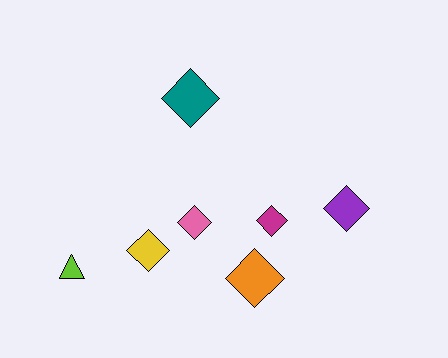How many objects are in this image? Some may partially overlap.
There are 7 objects.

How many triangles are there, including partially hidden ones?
There is 1 triangle.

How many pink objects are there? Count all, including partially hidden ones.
There is 1 pink object.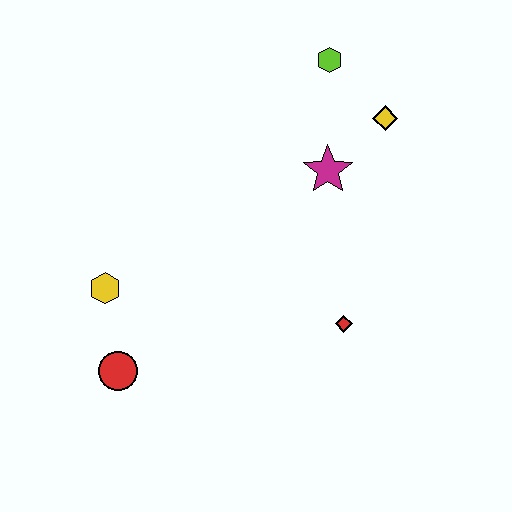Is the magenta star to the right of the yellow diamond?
No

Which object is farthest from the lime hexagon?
The red circle is farthest from the lime hexagon.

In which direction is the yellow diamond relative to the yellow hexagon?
The yellow diamond is to the right of the yellow hexagon.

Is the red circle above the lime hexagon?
No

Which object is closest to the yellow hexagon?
The red circle is closest to the yellow hexagon.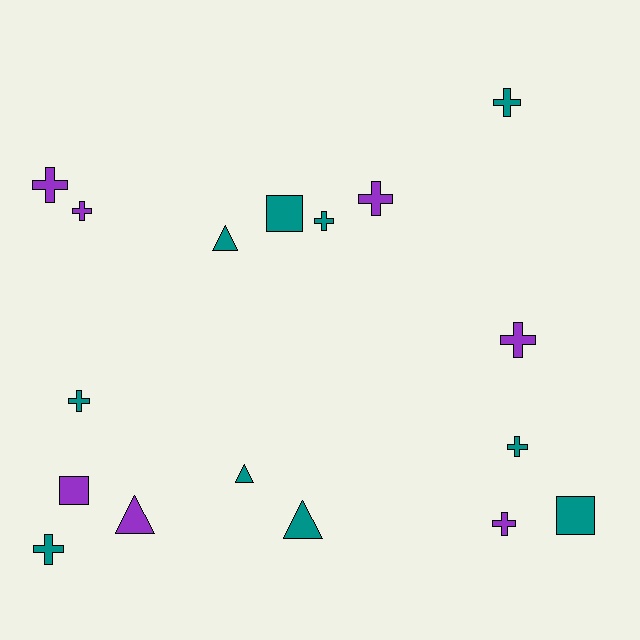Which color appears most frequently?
Teal, with 10 objects.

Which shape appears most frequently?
Cross, with 10 objects.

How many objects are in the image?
There are 17 objects.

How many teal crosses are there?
There are 5 teal crosses.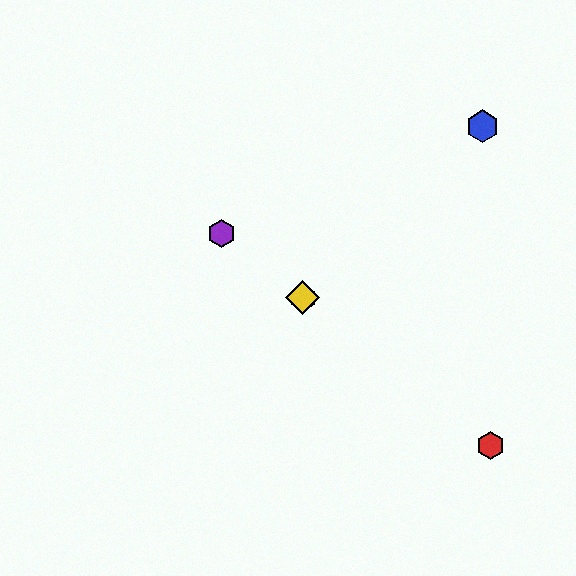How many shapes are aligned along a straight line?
4 shapes (the red hexagon, the green hexagon, the yellow diamond, the purple hexagon) are aligned along a straight line.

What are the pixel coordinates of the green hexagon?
The green hexagon is at (303, 298).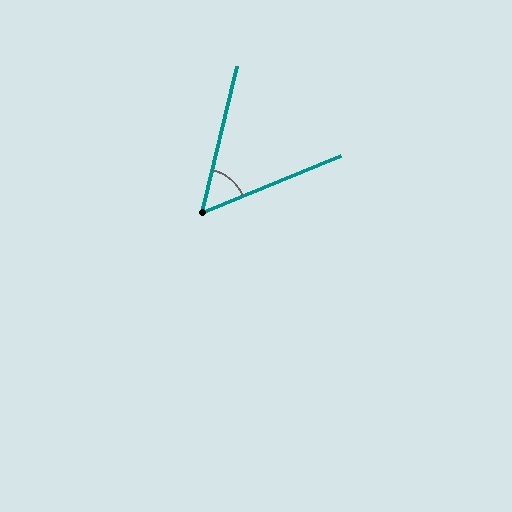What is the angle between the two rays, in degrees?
Approximately 54 degrees.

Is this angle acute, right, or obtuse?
It is acute.